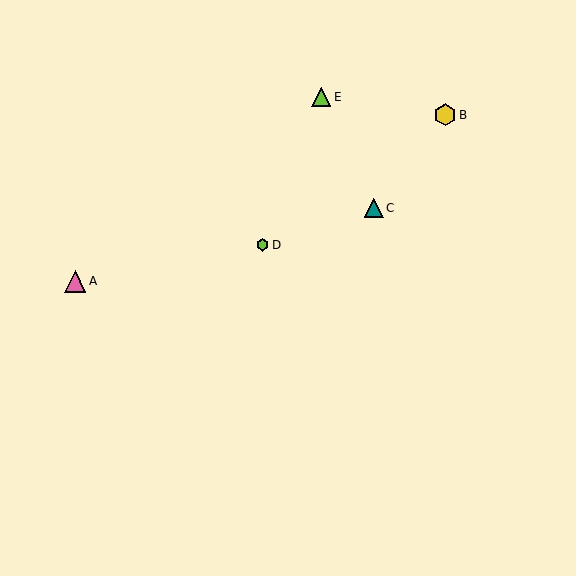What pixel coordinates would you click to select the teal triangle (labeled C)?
Click at (374, 208) to select the teal triangle C.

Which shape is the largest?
The yellow hexagon (labeled B) is the largest.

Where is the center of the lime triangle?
The center of the lime triangle is at (321, 97).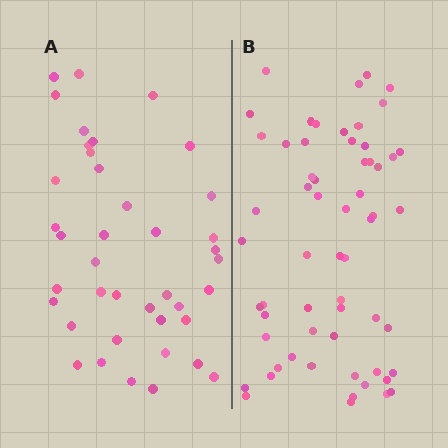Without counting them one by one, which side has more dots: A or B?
Region B (the right region) has more dots.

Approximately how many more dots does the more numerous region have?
Region B has approximately 20 more dots than region A.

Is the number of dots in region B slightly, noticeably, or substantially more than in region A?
Region B has substantially more. The ratio is roughly 1.5 to 1.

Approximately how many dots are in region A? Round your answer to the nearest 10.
About 40 dots.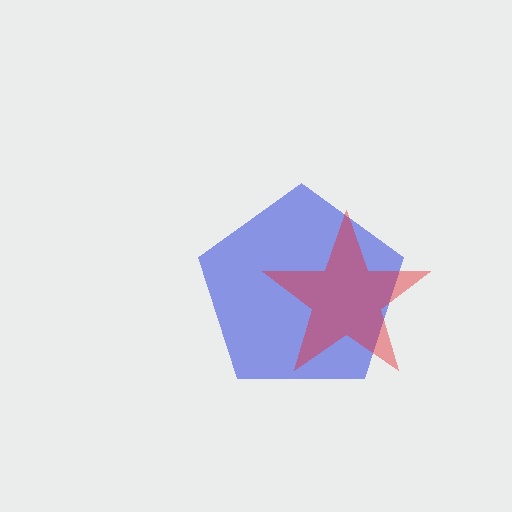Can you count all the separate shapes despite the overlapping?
Yes, there are 2 separate shapes.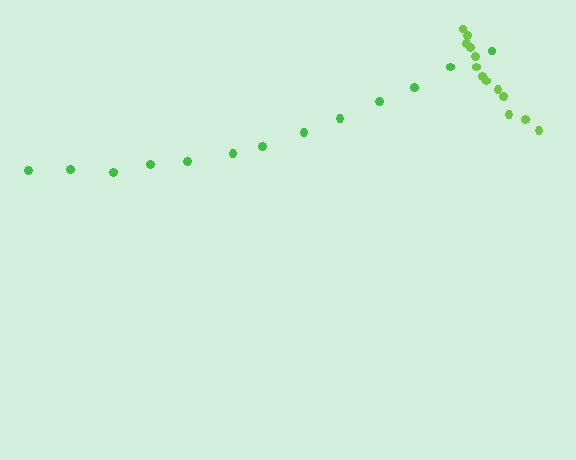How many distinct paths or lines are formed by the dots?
There are 2 distinct paths.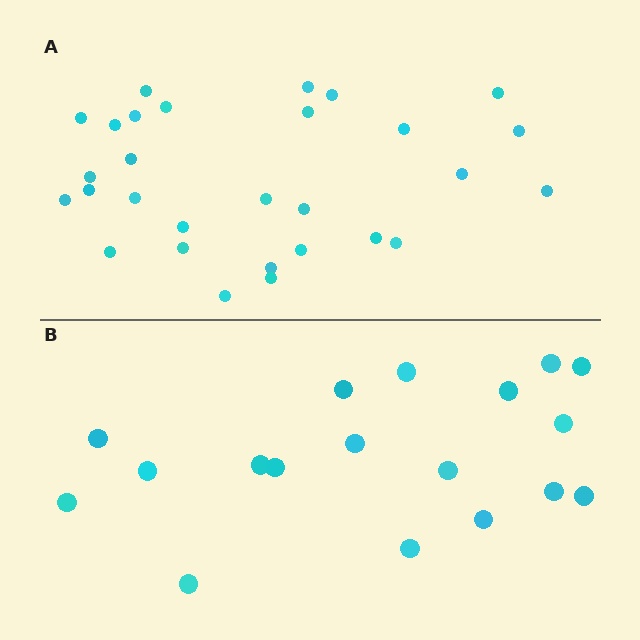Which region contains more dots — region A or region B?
Region A (the top region) has more dots.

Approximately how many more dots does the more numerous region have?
Region A has roughly 12 or so more dots than region B.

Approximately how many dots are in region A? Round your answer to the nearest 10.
About 30 dots. (The exact count is 29, which rounds to 30.)